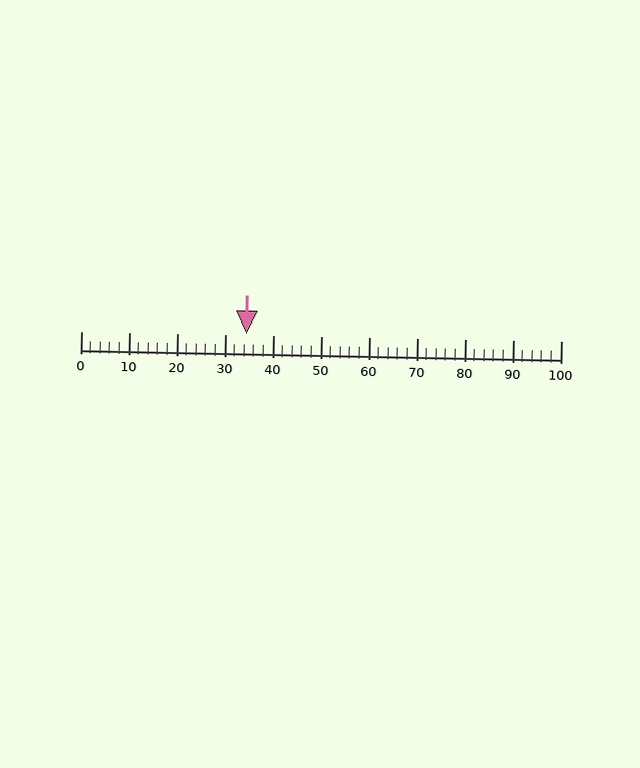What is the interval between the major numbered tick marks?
The major tick marks are spaced 10 units apart.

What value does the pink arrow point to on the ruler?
The pink arrow points to approximately 34.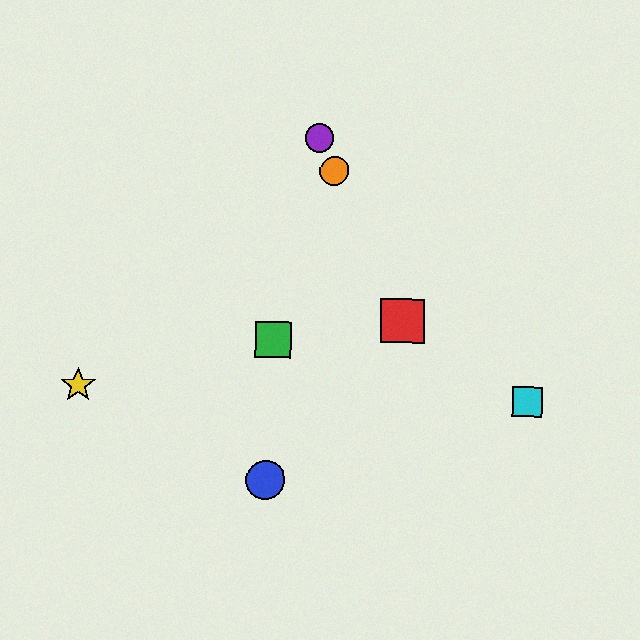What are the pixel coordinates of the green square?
The green square is at (273, 340).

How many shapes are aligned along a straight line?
3 shapes (the red square, the purple circle, the orange circle) are aligned along a straight line.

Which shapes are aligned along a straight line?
The red square, the purple circle, the orange circle are aligned along a straight line.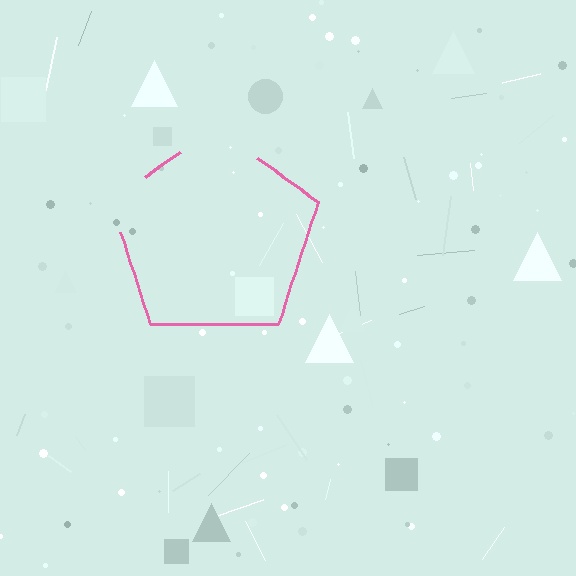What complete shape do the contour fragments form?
The contour fragments form a pentagon.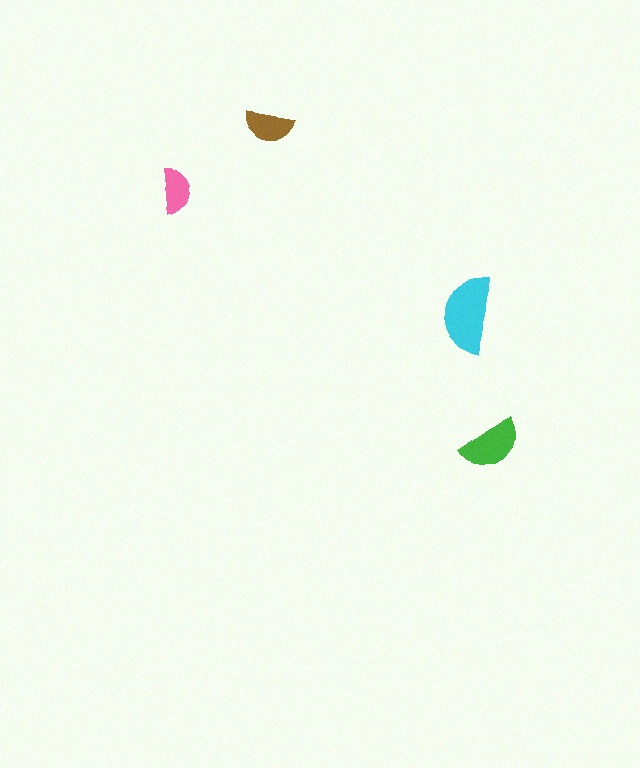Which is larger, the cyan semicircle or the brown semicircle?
The cyan one.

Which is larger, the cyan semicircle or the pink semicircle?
The cyan one.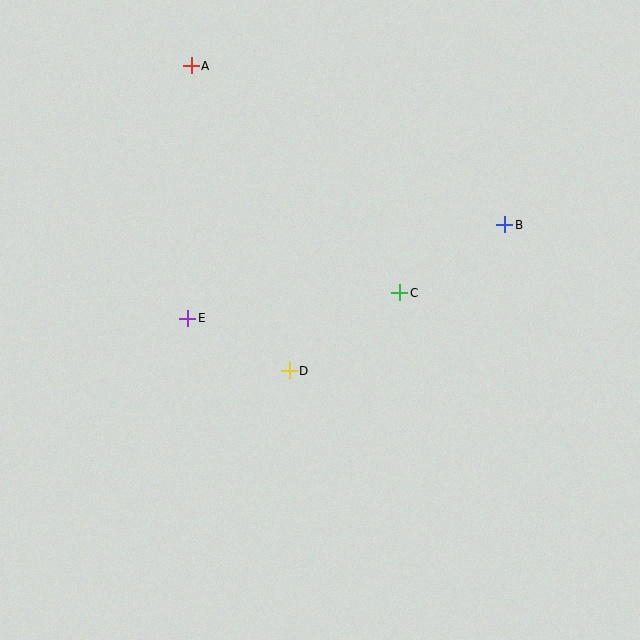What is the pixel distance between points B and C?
The distance between B and C is 125 pixels.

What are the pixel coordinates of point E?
Point E is at (188, 318).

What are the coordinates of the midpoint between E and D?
The midpoint between E and D is at (238, 345).